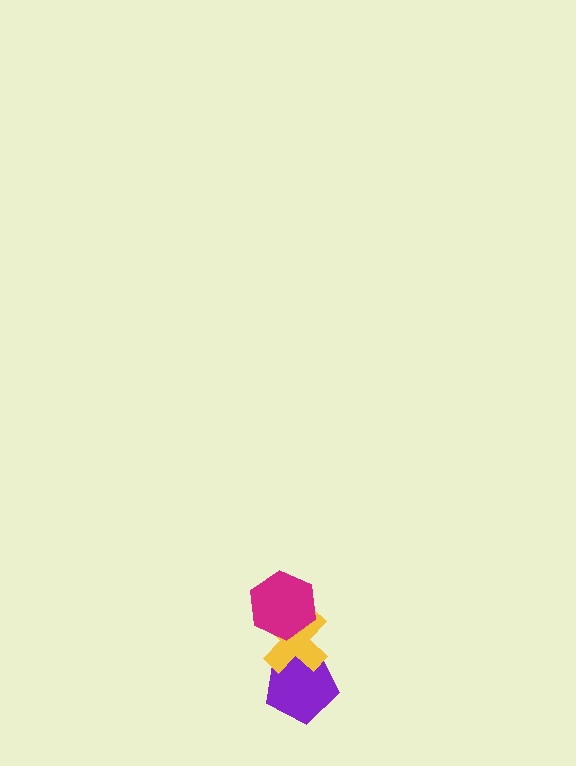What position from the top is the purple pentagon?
The purple pentagon is 3rd from the top.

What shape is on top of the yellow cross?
The magenta hexagon is on top of the yellow cross.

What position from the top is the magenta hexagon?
The magenta hexagon is 1st from the top.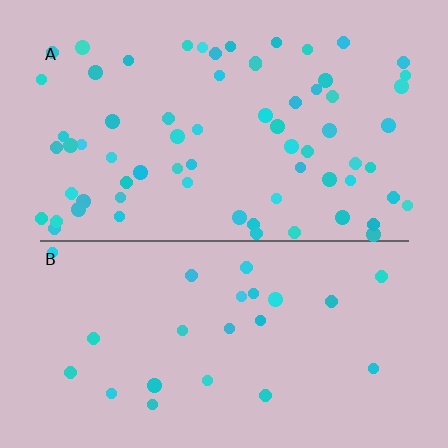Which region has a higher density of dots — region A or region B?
A (the top).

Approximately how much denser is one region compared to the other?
Approximately 2.8× — region A over region B.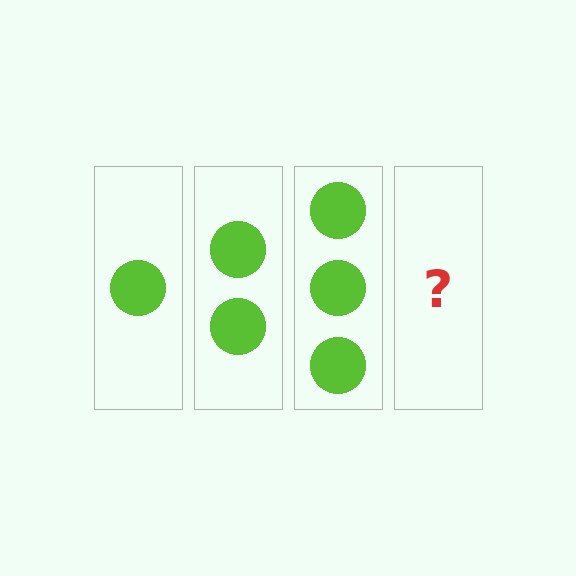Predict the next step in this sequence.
The next step is 4 circles.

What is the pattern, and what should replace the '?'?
The pattern is that each step adds one more circle. The '?' should be 4 circles.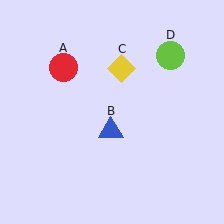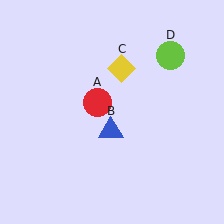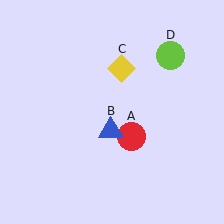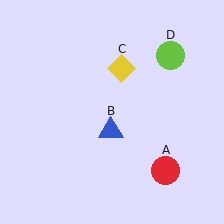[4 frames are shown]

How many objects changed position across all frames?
1 object changed position: red circle (object A).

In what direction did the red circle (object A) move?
The red circle (object A) moved down and to the right.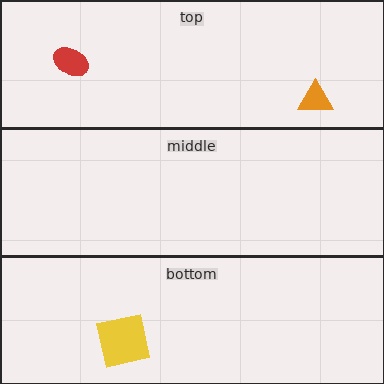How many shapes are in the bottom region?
1.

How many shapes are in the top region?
2.